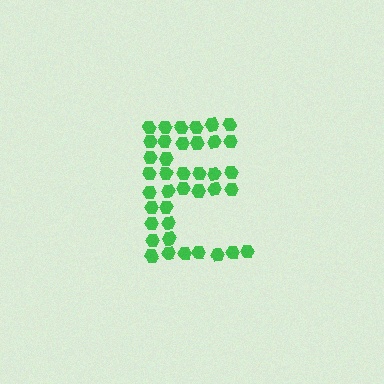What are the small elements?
The small elements are hexagons.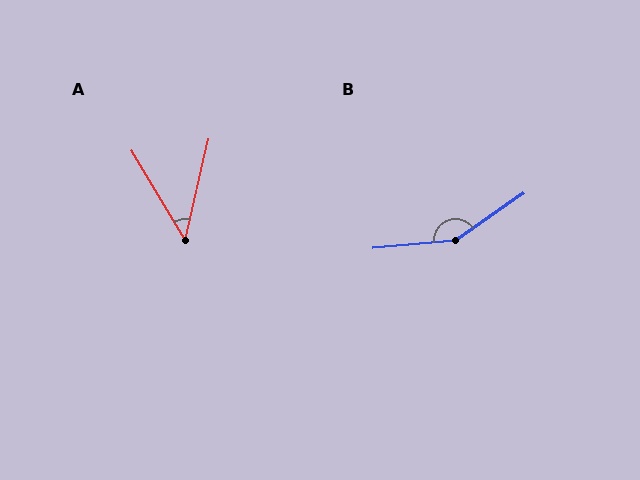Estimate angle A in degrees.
Approximately 43 degrees.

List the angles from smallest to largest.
A (43°), B (150°).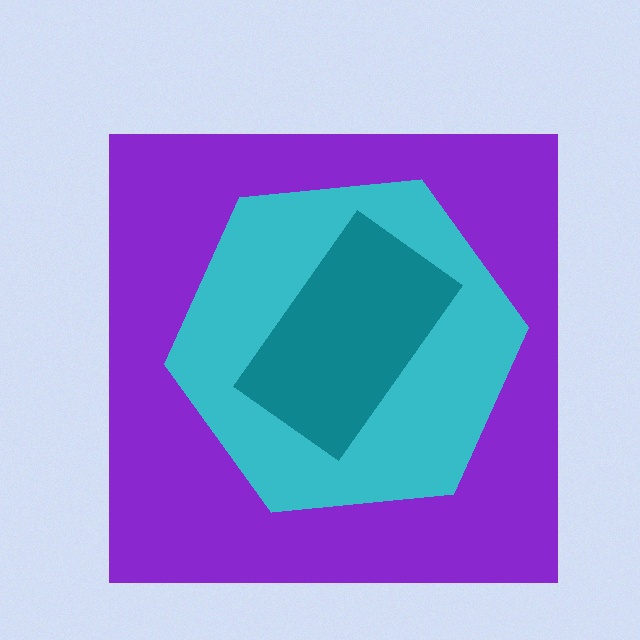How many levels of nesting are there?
3.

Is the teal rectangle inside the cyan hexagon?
Yes.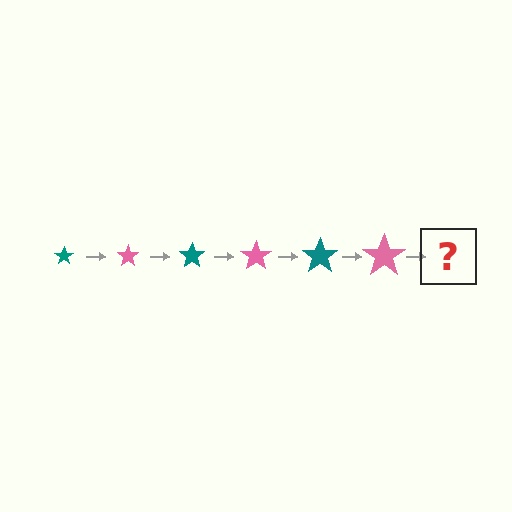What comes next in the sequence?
The next element should be a teal star, larger than the previous one.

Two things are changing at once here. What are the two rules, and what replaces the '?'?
The two rules are that the star grows larger each step and the color cycles through teal and pink. The '?' should be a teal star, larger than the previous one.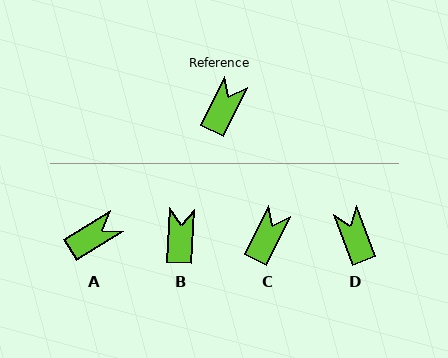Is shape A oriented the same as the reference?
No, it is off by about 32 degrees.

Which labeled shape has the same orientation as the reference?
C.